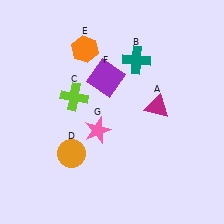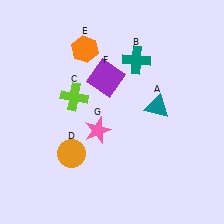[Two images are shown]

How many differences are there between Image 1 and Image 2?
There is 1 difference between the two images.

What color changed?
The triangle (A) changed from magenta in Image 1 to teal in Image 2.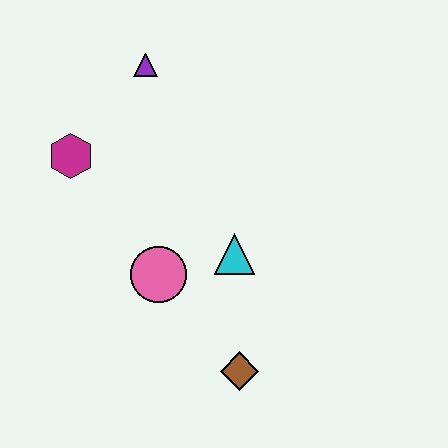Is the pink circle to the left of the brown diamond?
Yes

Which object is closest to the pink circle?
The cyan triangle is closest to the pink circle.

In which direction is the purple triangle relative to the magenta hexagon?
The purple triangle is above the magenta hexagon.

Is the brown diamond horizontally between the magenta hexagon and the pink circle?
No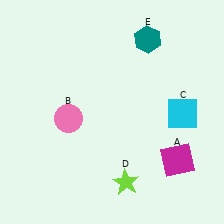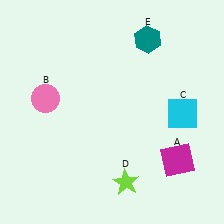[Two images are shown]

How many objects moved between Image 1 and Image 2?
1 object moved between the two images.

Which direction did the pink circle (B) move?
The pink circle (B) moved left.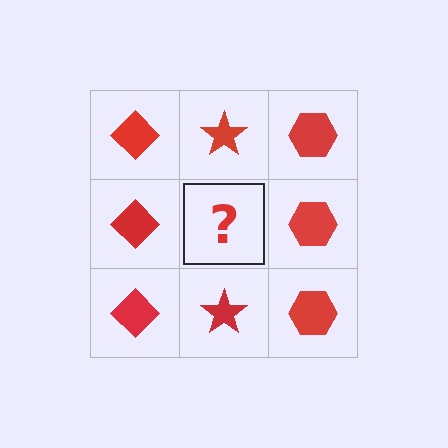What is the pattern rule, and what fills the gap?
The rule is that each column has a consistent shape. The gap should be filled with a red star.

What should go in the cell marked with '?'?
The missing cell should contain a red star.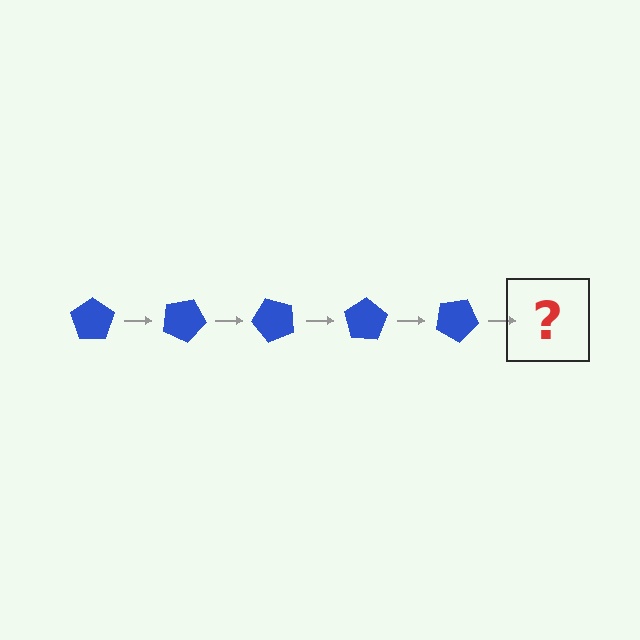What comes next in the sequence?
The next element should be a blue pentagon rotated 125 degrees.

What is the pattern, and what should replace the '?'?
The pattern is that the pentagon rotates 25 degrees each step. The '?' should be a blue pentagon rotated 125 degrees.